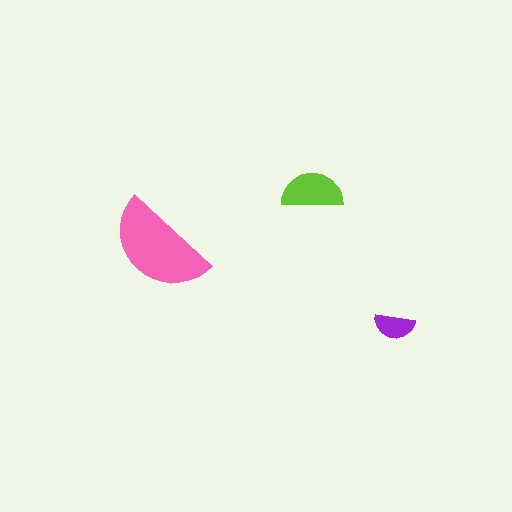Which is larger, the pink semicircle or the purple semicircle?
The pink one.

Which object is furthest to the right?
The purple semicircle is rightmost.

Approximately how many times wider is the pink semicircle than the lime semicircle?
About 1.5 times wider.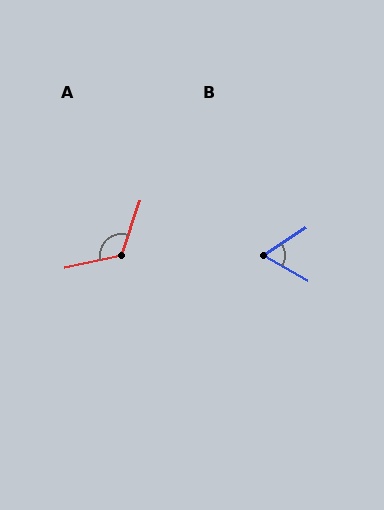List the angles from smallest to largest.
B (62°), A (121°).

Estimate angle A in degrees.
Approximately 121 degrees.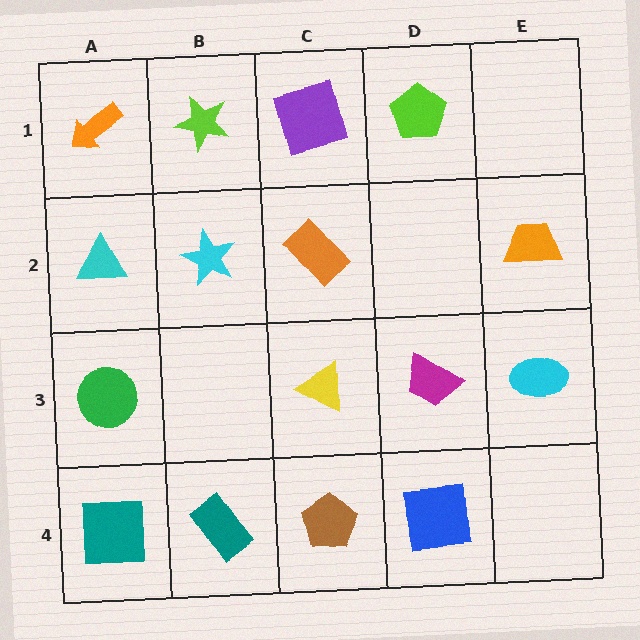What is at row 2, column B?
A cyan star.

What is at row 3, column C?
A yellow triangle.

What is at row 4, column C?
A brown pentagon.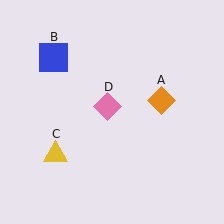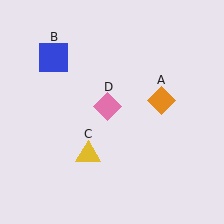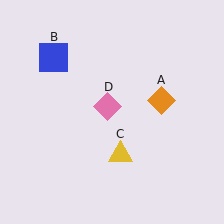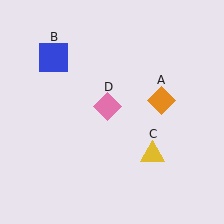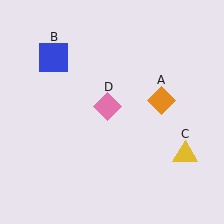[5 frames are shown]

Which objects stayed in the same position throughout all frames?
Orange diamond (object A) and blue square (object B) and pink diamond (object D) remained stationary.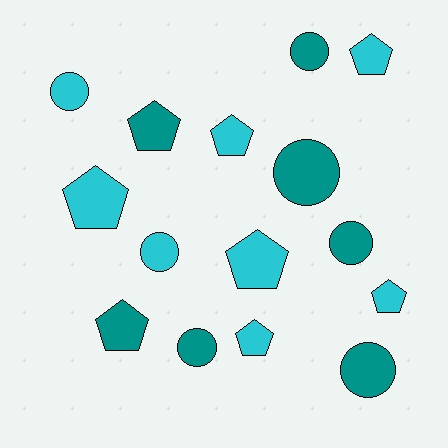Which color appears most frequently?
Cyan, with 8 objects.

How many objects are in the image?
There are 15 objects.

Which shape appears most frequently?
Pentagon, with 8 objects.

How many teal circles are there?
There are 5 teal circles.